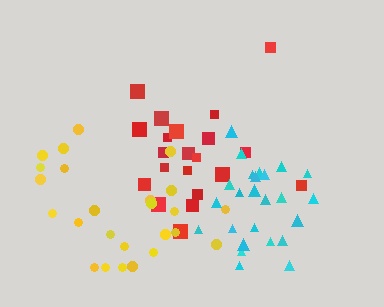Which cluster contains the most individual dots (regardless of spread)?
Cyan (25).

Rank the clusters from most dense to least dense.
cyan, red, yellow.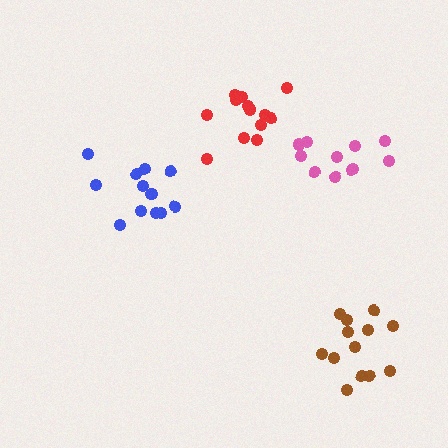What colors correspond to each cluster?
The clusters are colored: blue, brown, pink, red.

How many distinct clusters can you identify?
There are 4 distinct clusters.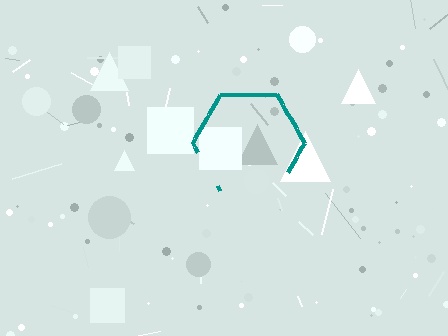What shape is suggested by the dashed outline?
The dashed outline suggests a hexagon.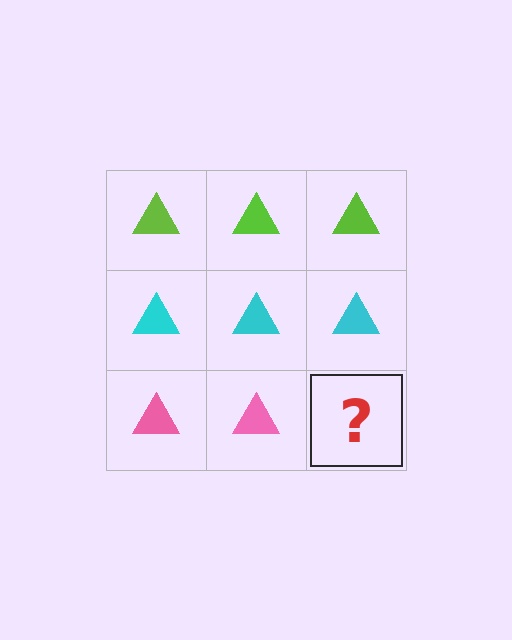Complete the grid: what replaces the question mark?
The question mark should be replaced with a pink triangle.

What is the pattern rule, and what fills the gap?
The rule is that each row has a consistent color. The gap should be filled with a pink triangle.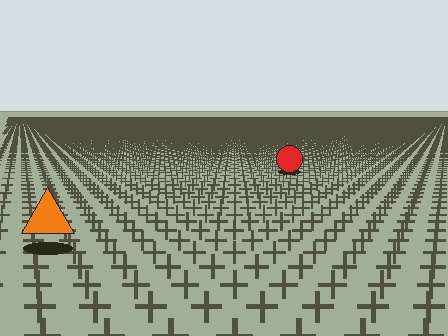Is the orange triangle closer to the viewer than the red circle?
Yes. The orange triangle is closer — you can tell from the texture gradient: the ground texture is coarser near it.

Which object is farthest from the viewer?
The red circle is farthest from the viewer. It appears smaller and the ground texture around it is denser.